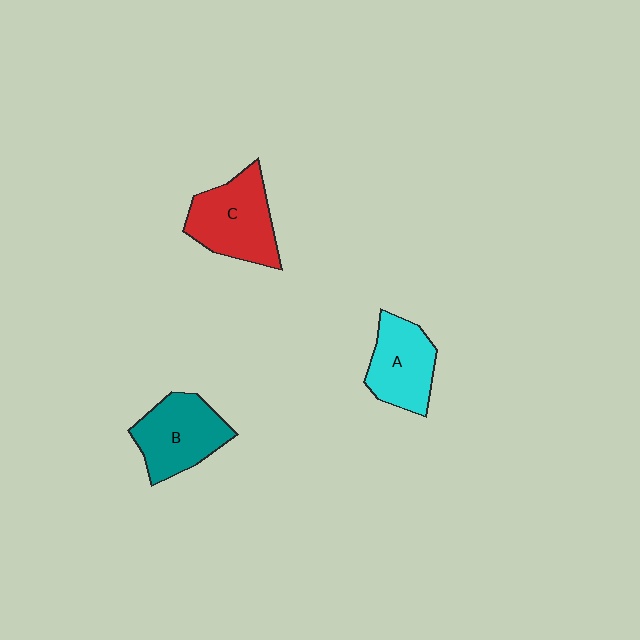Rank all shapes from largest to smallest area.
From largest to smallest: C (red), B (teal), A (cyan).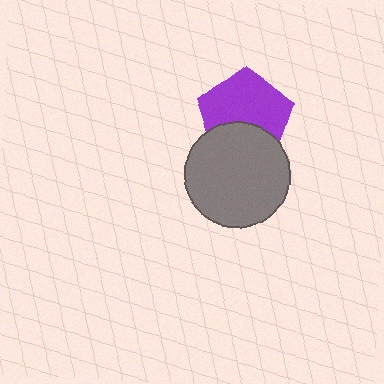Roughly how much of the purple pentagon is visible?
About half of it is visible (roughly 65%).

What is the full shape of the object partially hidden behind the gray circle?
The partially hidden object is a purple pentagon.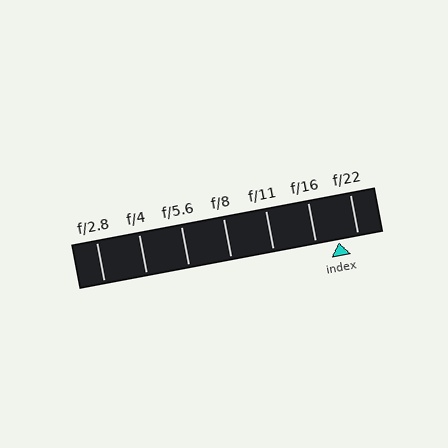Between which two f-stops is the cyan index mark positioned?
The index mark is between f/16 and f/22.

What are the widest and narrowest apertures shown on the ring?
The widest aperture shown is f/2.8 and the narrowest is f/22.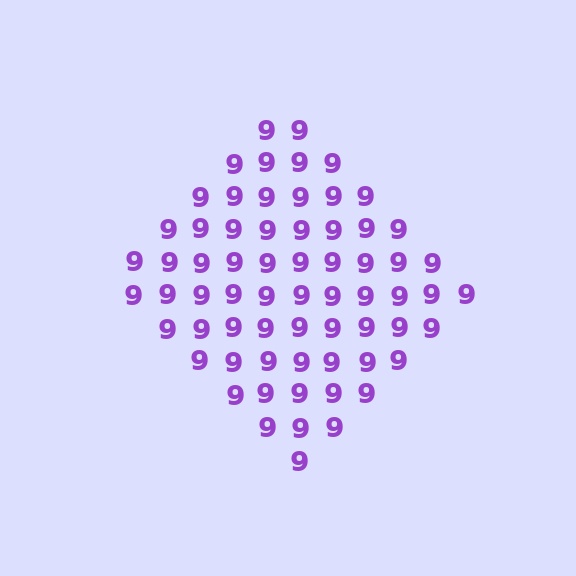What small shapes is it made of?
It is made of small digit 9's.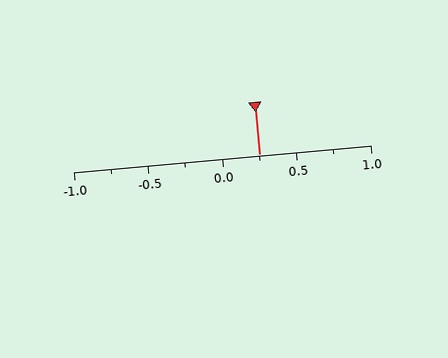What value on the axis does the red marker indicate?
The marker indicates approximately 0.25.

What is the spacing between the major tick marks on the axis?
The major ticks are spaced 0.5 apart.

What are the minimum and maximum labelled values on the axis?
The axis runs from -1.0 to 1.0.